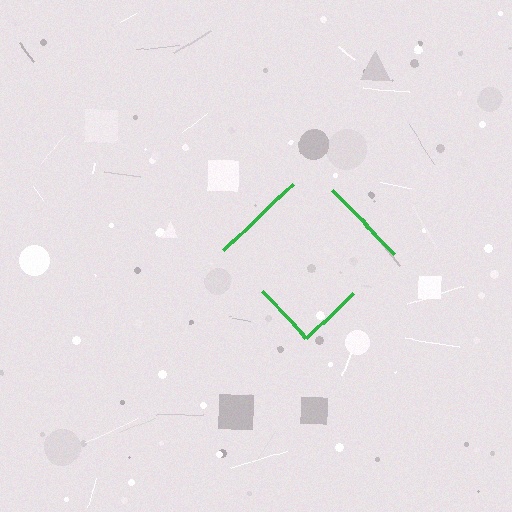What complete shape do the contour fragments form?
The contour fragments form a diamond.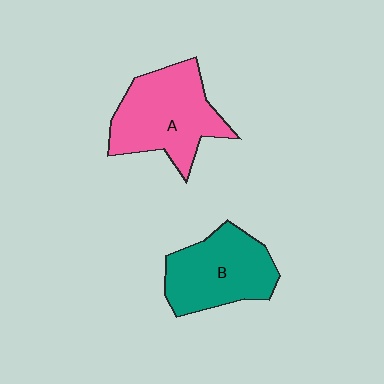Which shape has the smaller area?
Shape B (teal).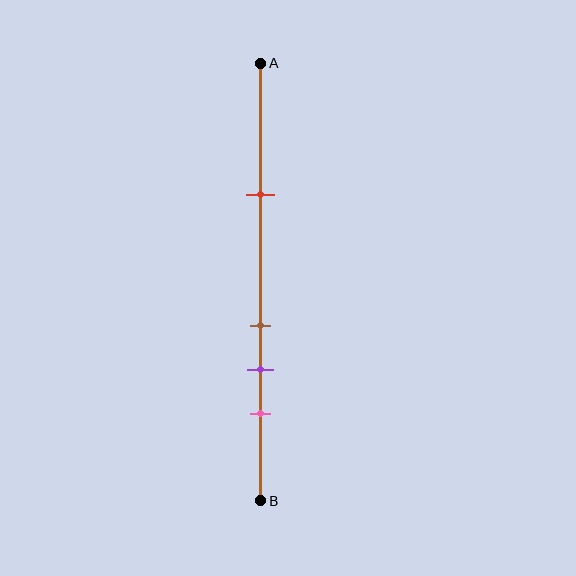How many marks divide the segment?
There are 4 marks dividing the segment.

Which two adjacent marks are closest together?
The brown and purple marks are the closest adjacent pair.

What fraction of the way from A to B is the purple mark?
The purple mark is approximately 70% (0.7) of the way from A to B.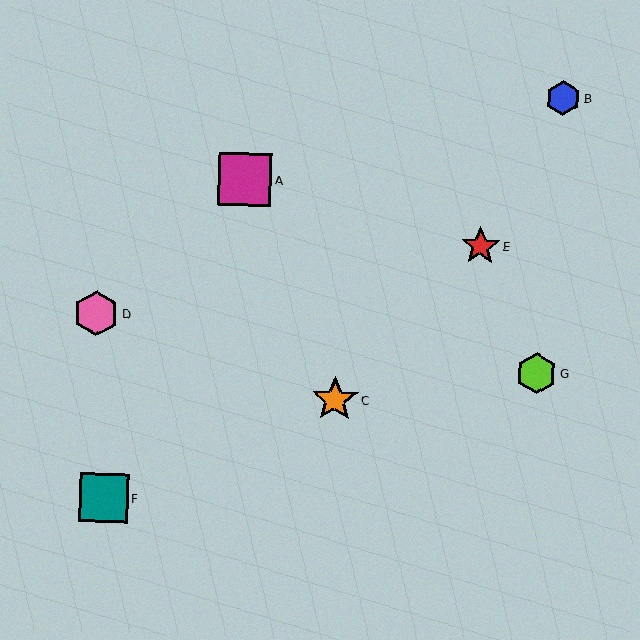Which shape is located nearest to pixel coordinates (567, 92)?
The blue hexagon (labeled B) at (563, 98) is nearest to that location.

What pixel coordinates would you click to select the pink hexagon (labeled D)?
Click at (96, 313) to select the pink hexagon D.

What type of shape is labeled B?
Shape B is a blue hexagon.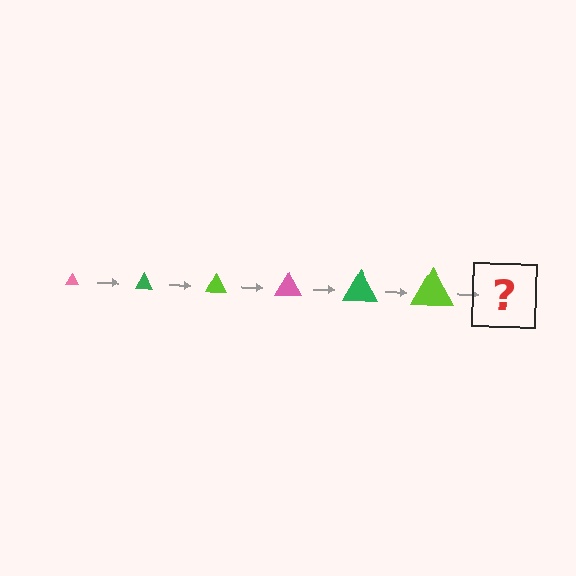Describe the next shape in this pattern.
It should be a pink triangle, larger than the previous one.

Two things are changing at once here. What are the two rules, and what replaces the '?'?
The two rules are that the triangle grows larger each step and the color cycles through pink, green, and lime. The '?' should be a pink triangle, larger than the previous one.